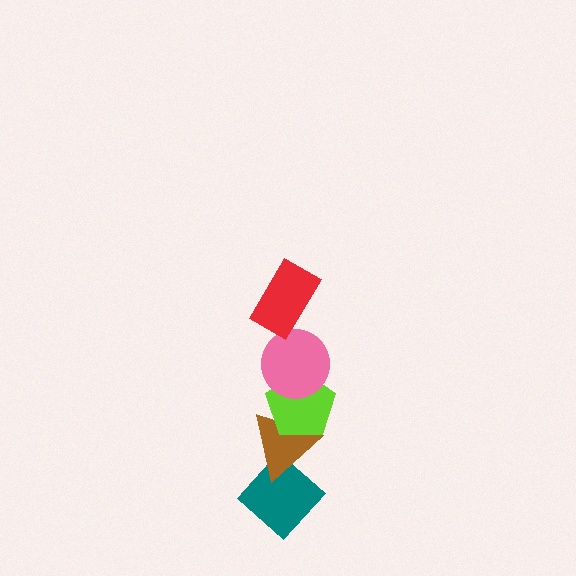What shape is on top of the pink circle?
The red rectangle is on top of the pink circle.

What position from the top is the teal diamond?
The teal diamond is 5th from the top.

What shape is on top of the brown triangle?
The lime pentagon is on top of the brown triangle.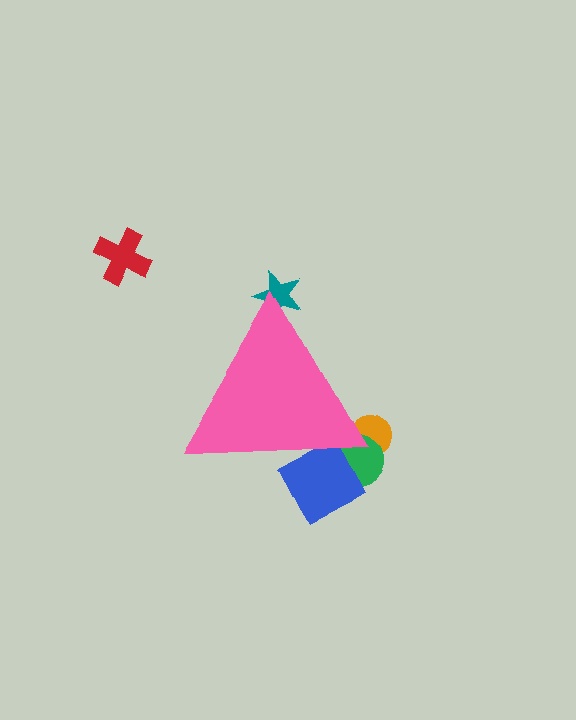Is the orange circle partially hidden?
Yes, the orange circle is partially hidden behind the pink triangle.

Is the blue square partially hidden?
Yes, the blue square is partially hidden behind the pink triangle.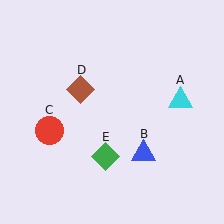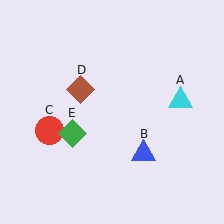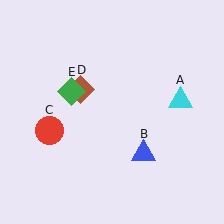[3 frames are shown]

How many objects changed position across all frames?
1 object changed position: green diamond (object E).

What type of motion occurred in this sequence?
The green diamond (object E) rotated clockwise around the center of the scene.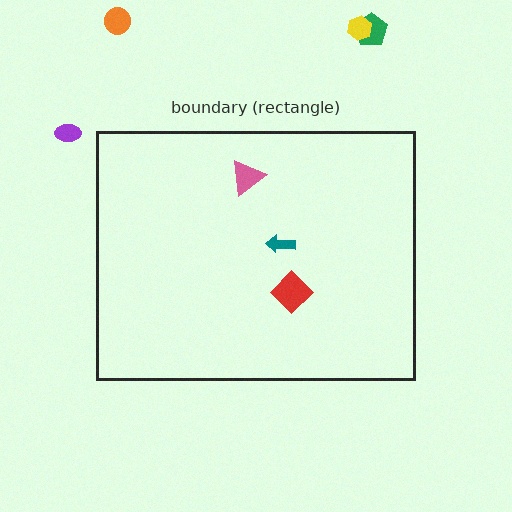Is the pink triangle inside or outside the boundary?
Inside.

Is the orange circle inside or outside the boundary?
Outside.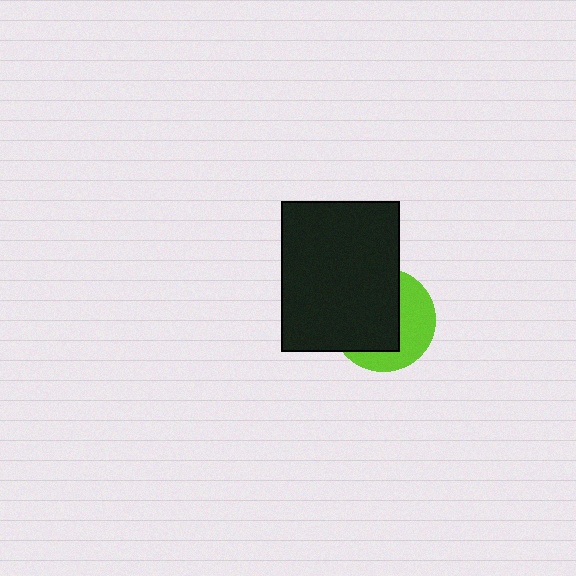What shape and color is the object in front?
The object in front is a black rectangle.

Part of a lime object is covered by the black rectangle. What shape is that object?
It is a circle.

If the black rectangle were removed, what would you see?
You would see the complete lime circle.